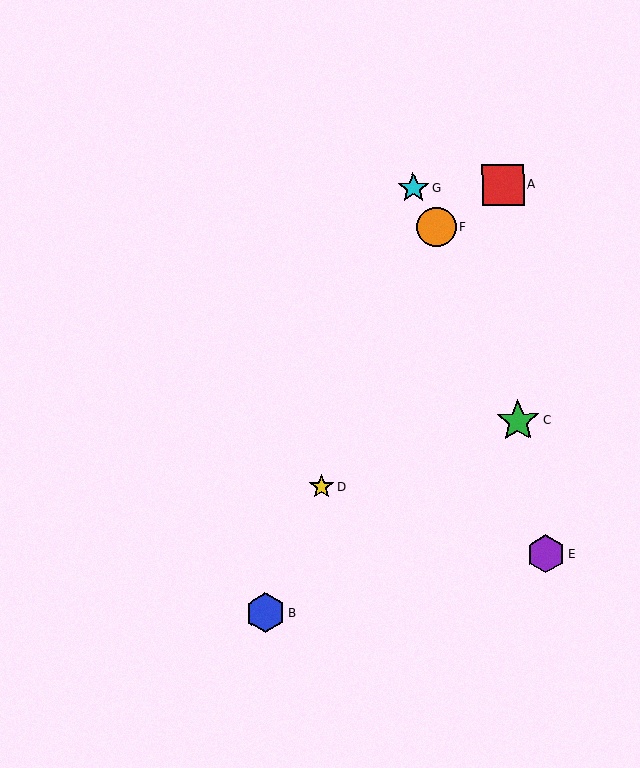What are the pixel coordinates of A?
Object A is at (503, 185).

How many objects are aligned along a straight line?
3 objects (B, D, F) are aligned along a straight line.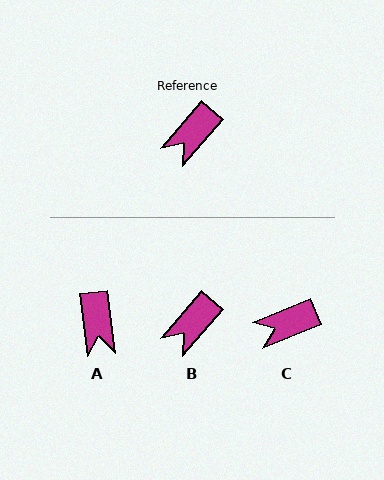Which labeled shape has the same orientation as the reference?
B.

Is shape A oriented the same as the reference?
No, it is off by about 48 degrees.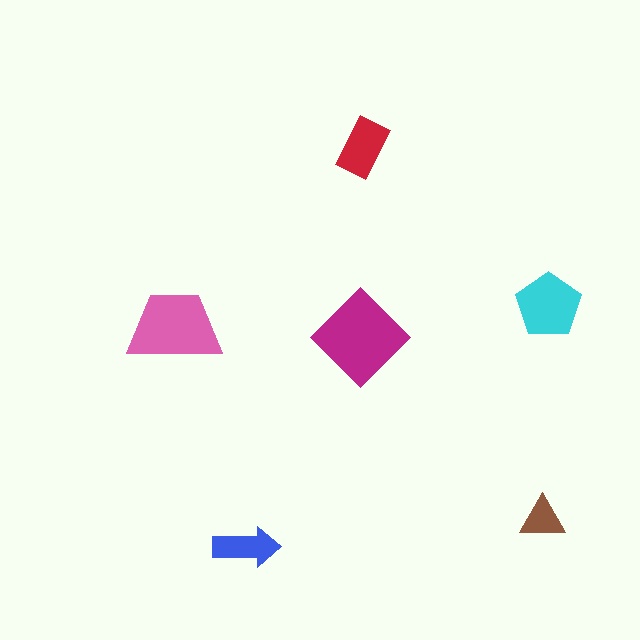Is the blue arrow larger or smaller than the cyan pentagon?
Smaller.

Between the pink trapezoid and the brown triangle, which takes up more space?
The pink trapezoid.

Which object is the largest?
The magenta diamond.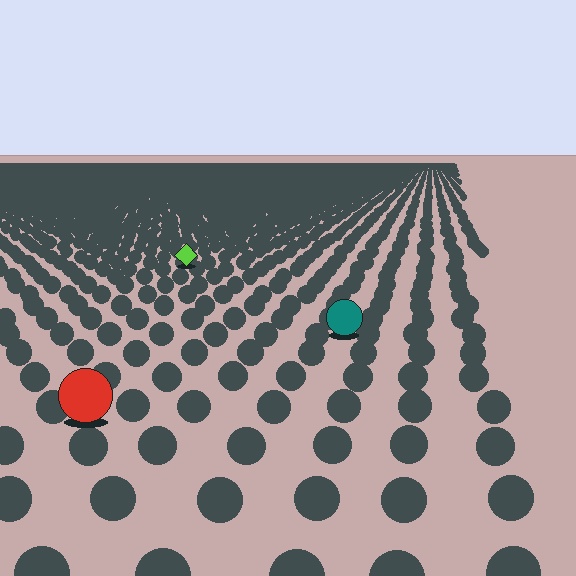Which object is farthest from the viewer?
The lime diamond is farthest from the viewer. It appears smaller and the ground texture around it is denser.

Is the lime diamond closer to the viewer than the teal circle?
No. The teal circle is closer — you can tell from the texture gradient: the ground texture is coarser near it.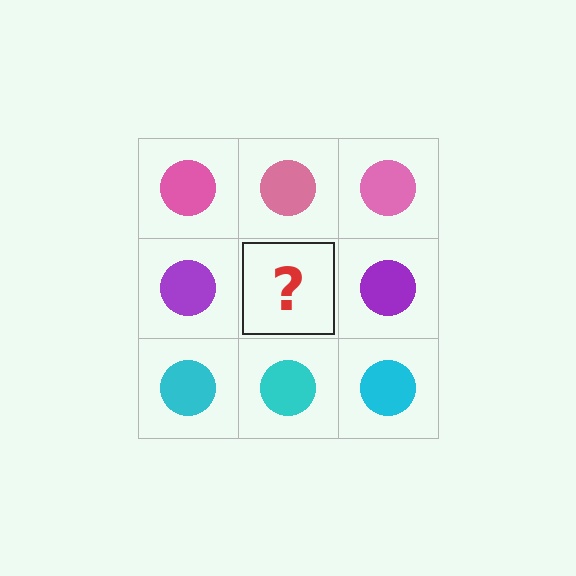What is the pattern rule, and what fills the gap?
The rule is that each row has a consistent color. The gap should be filled with a purple circle.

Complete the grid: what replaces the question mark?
The question mark should be replaced with a purple circle.